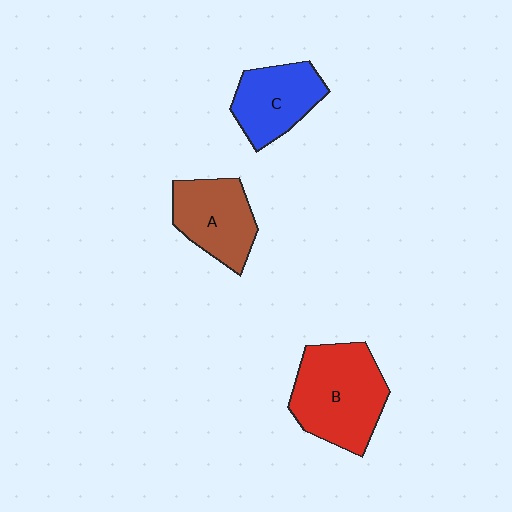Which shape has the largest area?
Shape B (red).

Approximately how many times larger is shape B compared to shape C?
Approximately 1.5 times.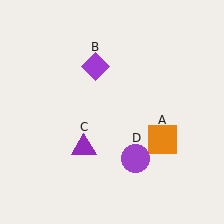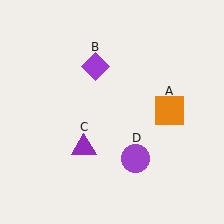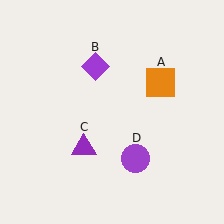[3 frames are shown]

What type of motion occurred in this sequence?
The orange square (object A) rotated counterclockwise around the center of the scene.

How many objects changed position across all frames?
1 object changed position: orange square (object A).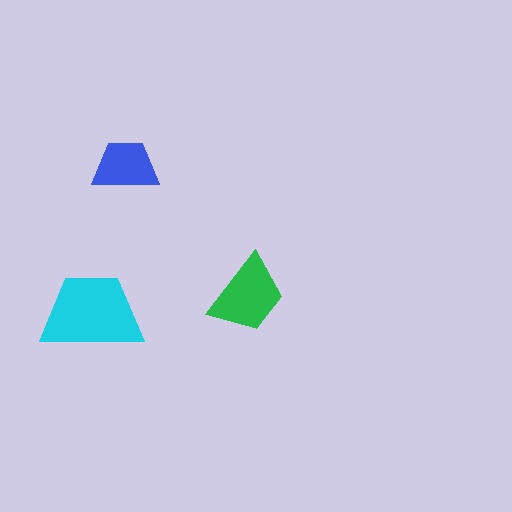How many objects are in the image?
There are 3 objects in the image.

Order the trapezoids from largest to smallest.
the cyan one, the green one, the blue one.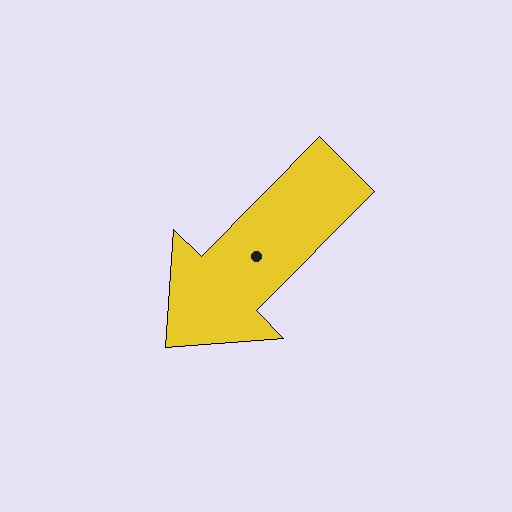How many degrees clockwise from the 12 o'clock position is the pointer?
Approximately 225 degrees.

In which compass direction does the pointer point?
Southwest.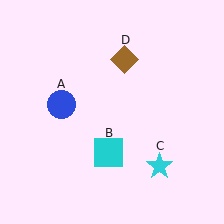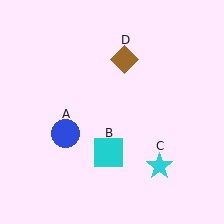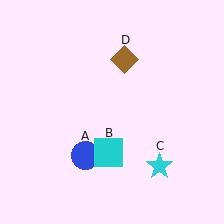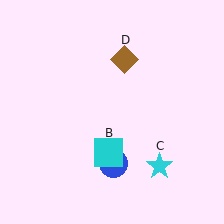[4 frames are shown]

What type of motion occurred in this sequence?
The blue circle (object A) rotated counterclockwise around the center of the scene.